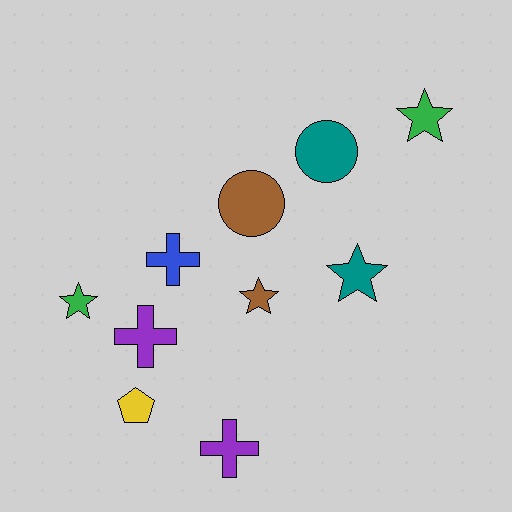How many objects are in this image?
There are 10 objects.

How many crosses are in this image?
There are 3 crosses.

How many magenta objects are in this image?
There are no magenta objects.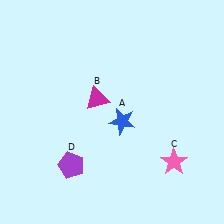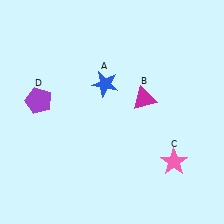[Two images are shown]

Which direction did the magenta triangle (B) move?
The magenta triangle (B) moved right.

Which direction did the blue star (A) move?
The blue star (A) moved up.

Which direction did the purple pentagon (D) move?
The purple pentagon (D) moved up.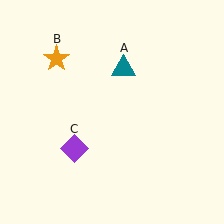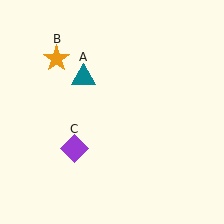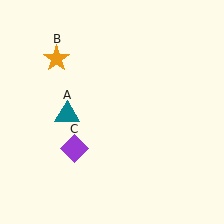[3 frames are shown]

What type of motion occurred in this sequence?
The teal triangle (object A) rotated counterclockwise around the center of the scene.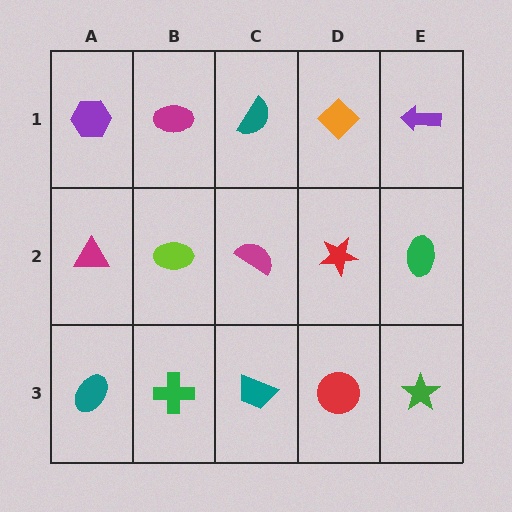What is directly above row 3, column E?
A green ellipse.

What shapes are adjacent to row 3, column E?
A green ellipse (row 2, column E), a red circle (row 3, column D).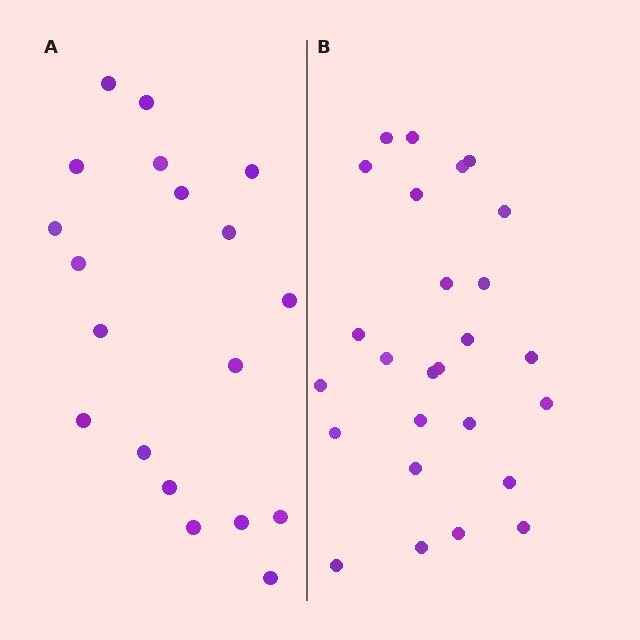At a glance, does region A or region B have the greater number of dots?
Region B (the right region) has more dots.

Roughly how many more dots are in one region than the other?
Region B has roughly 8 or so more dots than region A.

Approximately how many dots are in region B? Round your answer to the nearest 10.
About 30 dots. (The exact count is 26, which rounds to 30.)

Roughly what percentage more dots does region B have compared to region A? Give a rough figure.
About 35% more.